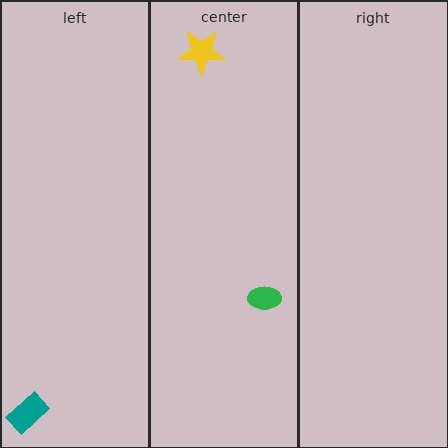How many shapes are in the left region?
1.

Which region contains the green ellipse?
The center region.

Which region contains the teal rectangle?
The left region.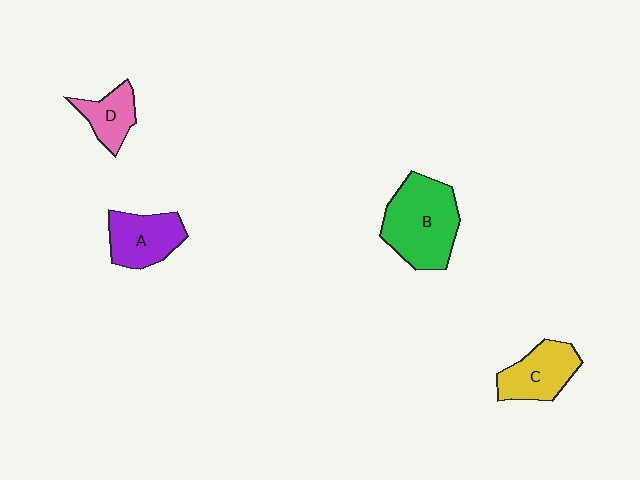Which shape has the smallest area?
Shape D (pink).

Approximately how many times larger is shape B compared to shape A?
Approximately 1.6 times.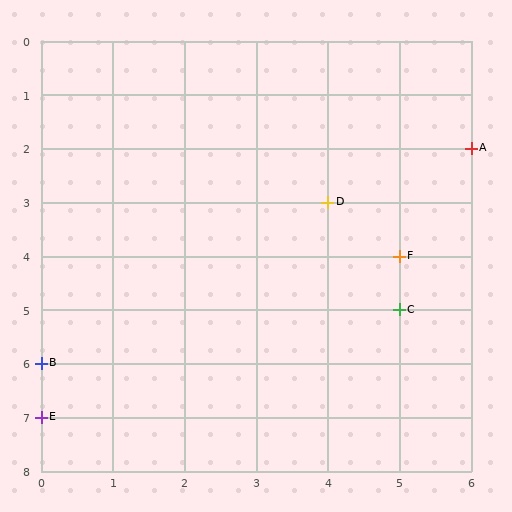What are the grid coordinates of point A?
Point A is at grid coordinates (6, 2).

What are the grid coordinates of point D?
Point D is at grid coordinates (4, 3).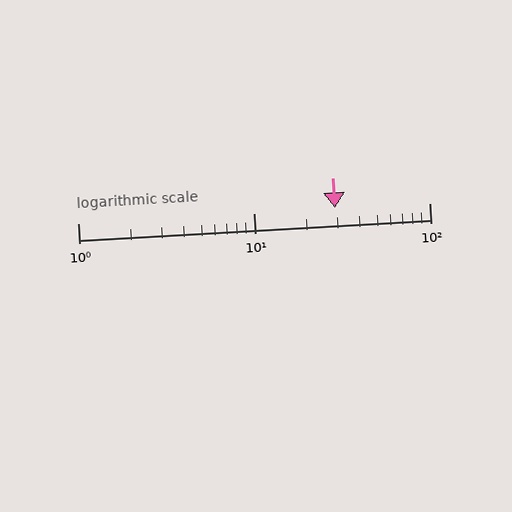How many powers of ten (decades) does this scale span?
The scale spans 2 decades, from 1 to 100.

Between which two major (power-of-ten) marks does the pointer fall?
The pointer is between 10 and 100.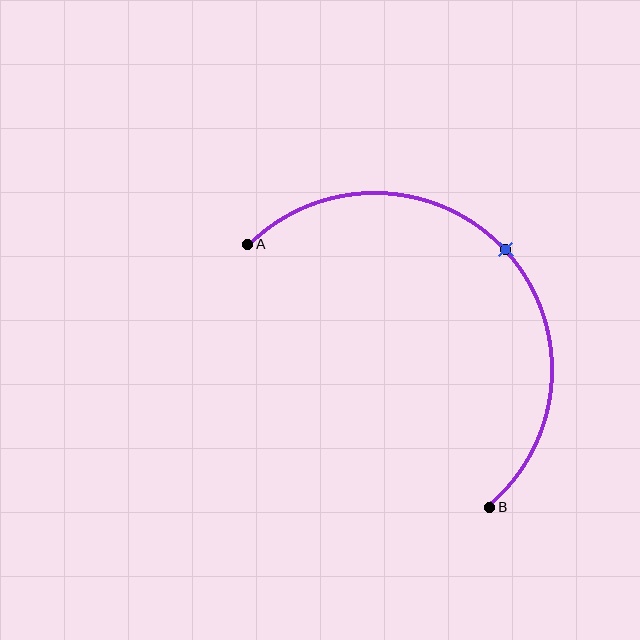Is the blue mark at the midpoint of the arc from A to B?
Yes. The blue mark lies on the arc at equal arc-length from both A and B — it is the arc midpoint.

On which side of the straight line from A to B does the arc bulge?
The arc bulges above and to the right of the straight line connecting A and B.